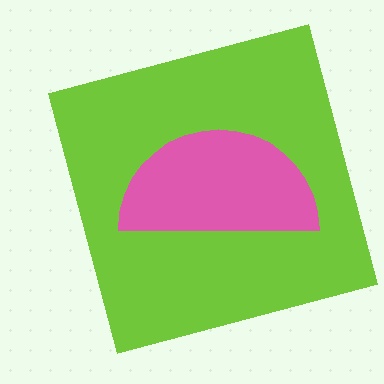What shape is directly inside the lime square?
The pink semicircle.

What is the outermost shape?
The lime square.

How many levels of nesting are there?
2.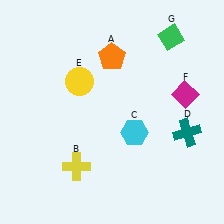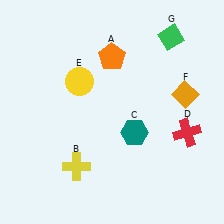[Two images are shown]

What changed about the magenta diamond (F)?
In Image 1, F is magenta. In Image 2, it changed to orange.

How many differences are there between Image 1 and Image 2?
There are 3 differences between the two images.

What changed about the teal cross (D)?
In Image 1, D is teal. In Image 2, it changed to red.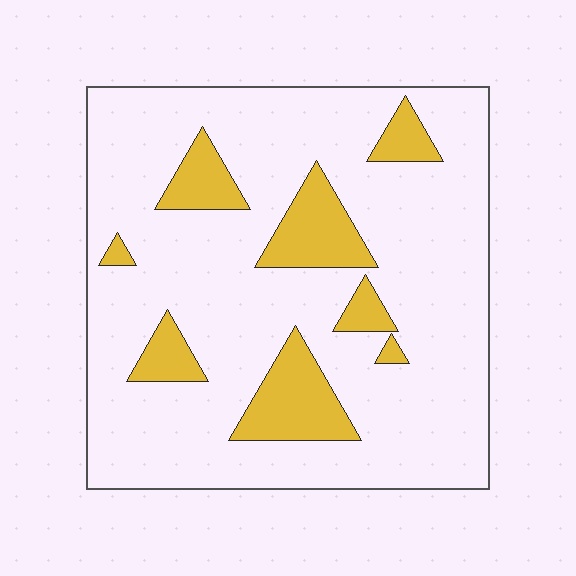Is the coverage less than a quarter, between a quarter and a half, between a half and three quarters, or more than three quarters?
Less than a quarter.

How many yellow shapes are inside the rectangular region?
8.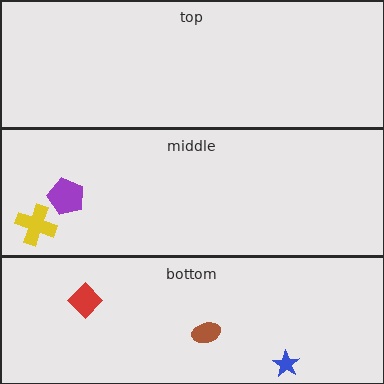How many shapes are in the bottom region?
3.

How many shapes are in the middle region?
2.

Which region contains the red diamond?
The bottom region.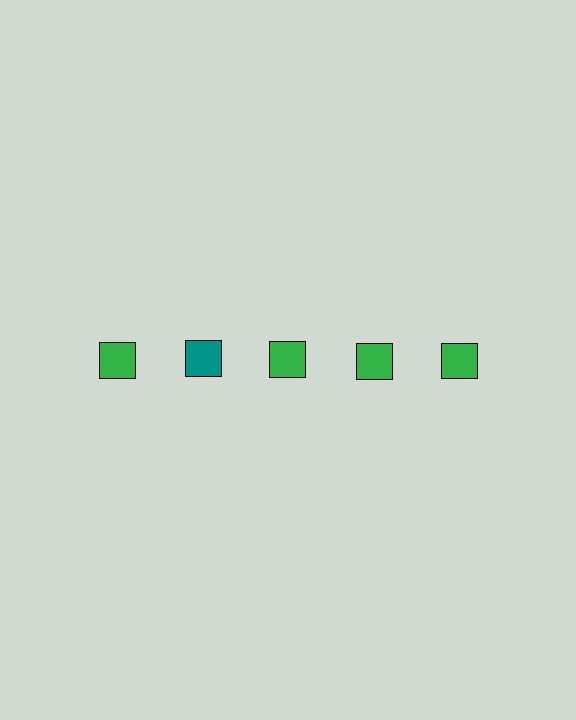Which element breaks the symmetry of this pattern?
The teal square in the top row, second from left column breaks the symmetry. All other shapes are green squares.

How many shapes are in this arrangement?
There are 5 shapes arranged in a grid pattern.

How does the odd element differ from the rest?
It has a different color: teal instead of green.